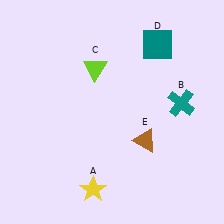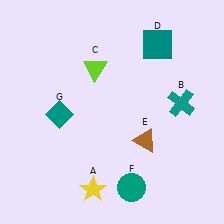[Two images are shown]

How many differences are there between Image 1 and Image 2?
There are 2 differences between the two images.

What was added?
A teal circle (F), a teal diamond (G) were added in Image 2.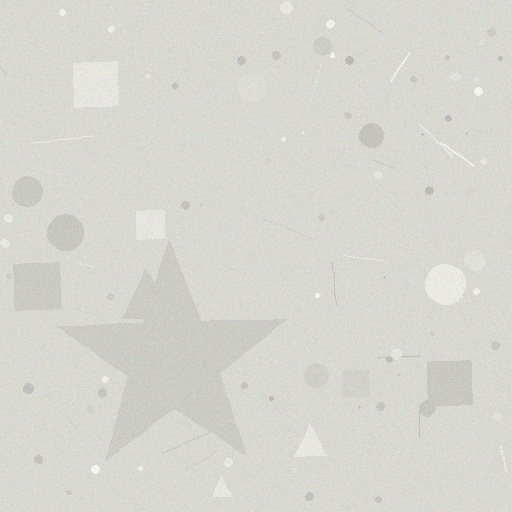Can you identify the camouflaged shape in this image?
The camouflaged shape is a star.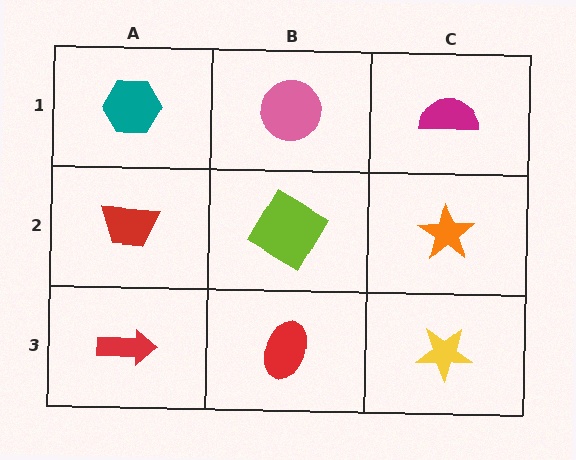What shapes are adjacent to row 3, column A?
A red trapezoid (row 2, column A), a red ellipse (row 3, column B).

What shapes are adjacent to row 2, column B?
A pink circle (row 1, column B), a red ellipse (row 3, column B), a red trapezoid (row 2, column A), an orange star (row 2, column C).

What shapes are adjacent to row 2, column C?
A magenta semicircle (row 1, column C), a yellow star (row 3, column C), a lime diamond (row 2, column B).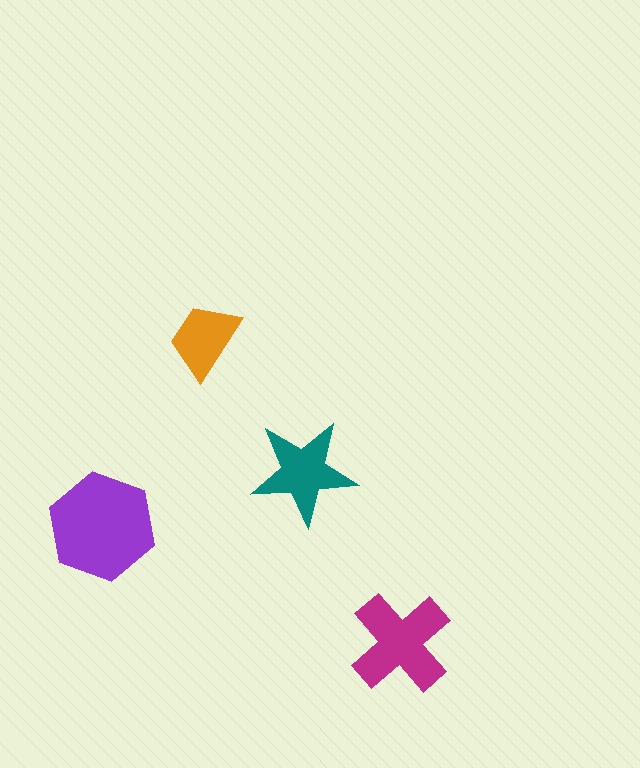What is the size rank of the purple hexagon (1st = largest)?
1st.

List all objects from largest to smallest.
The purple hexagon, the magenta cross, the teal star, the orange trapezoid.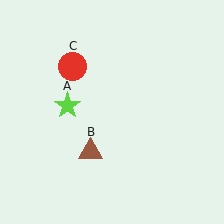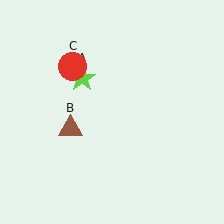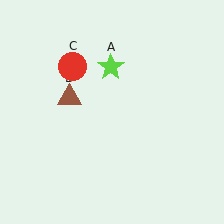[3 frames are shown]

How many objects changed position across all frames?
2 objects changed position: lime star (object A), brown triangle (object B).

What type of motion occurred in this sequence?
The lime star (object A), brown triangle (object B) rotated clockwise around the center of the scene.